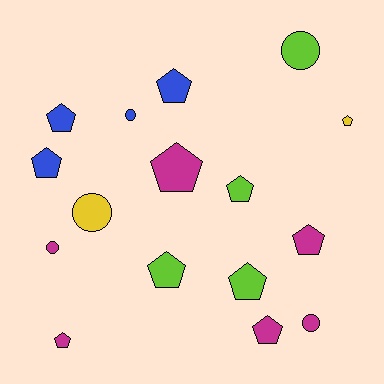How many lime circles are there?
There is 1 lime circle.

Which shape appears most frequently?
Pentagon, with 11 objects.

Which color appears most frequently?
Magenta, with 6 objects.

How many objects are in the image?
There are 16 objects.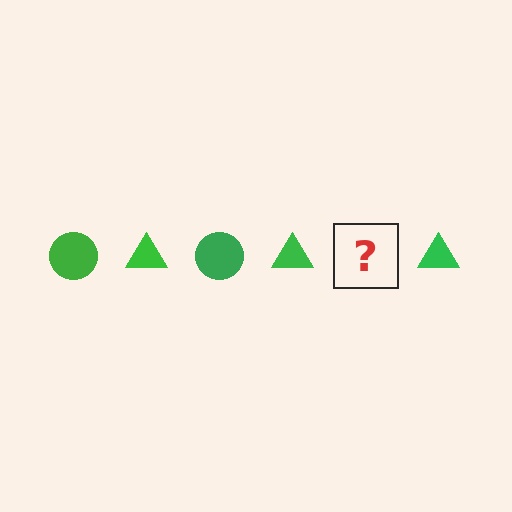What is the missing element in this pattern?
The missing element is a green circle.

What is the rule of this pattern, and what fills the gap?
The rule is that the pattern cycles through circle, triangle shapes in green. The gap should be filled with a green circle.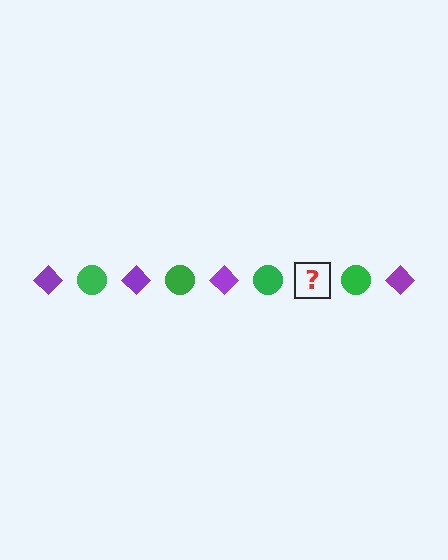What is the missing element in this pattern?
The missing element is a purple diamond.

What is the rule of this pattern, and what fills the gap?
The rule is that the pattern alternates between purple diamond and green circle. The gap should be filled with a purple diamond.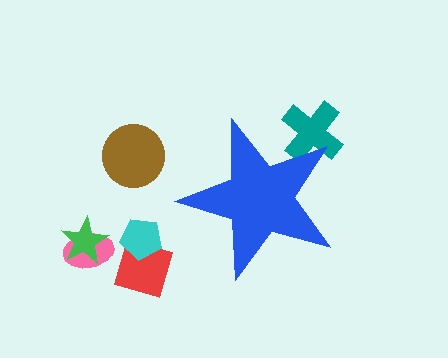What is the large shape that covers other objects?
A blue star.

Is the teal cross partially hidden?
Yes, the teal cross is partially hidden behind the blue star.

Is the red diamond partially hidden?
No, the red diamond is fully visible.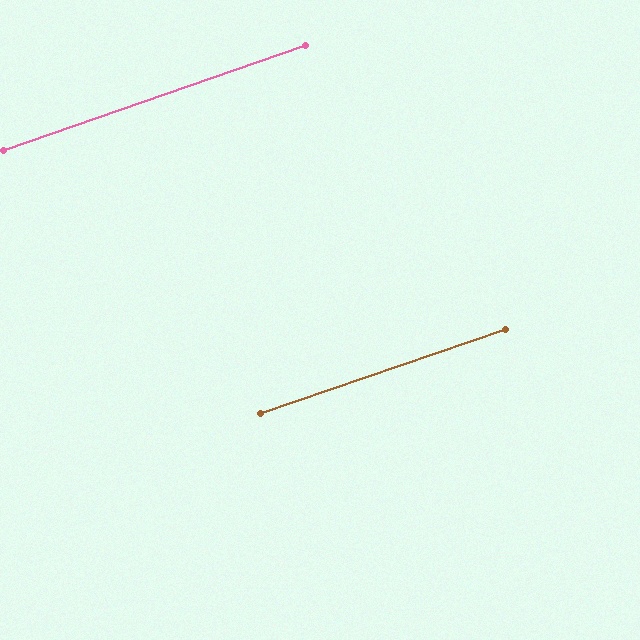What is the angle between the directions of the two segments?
Approximately 0 degrees.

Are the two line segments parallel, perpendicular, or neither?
Parallel — their directions differ by only 0.1°.